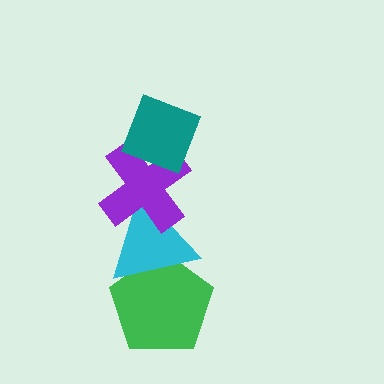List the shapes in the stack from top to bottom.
From top to bottom: the teal diamond, the purple cross, the cyan triangle, the green pentagon.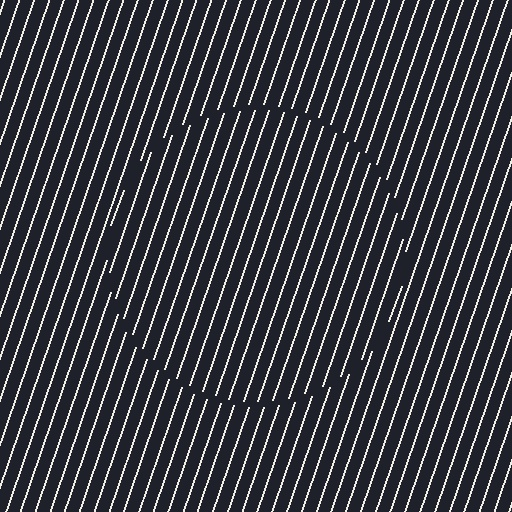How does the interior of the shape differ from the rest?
The interior of the shape contains the same grating, shifted by half a period — the contour is defined by the phase discontinuity where line-ends from the inner and outer gratings abut.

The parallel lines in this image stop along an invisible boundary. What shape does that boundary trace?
An illusory circle. The interior of the shape contains the same grating, shifted by half a period — the contour is defined by the phase discontinuity where line-ends from the inner and outer gratings abut.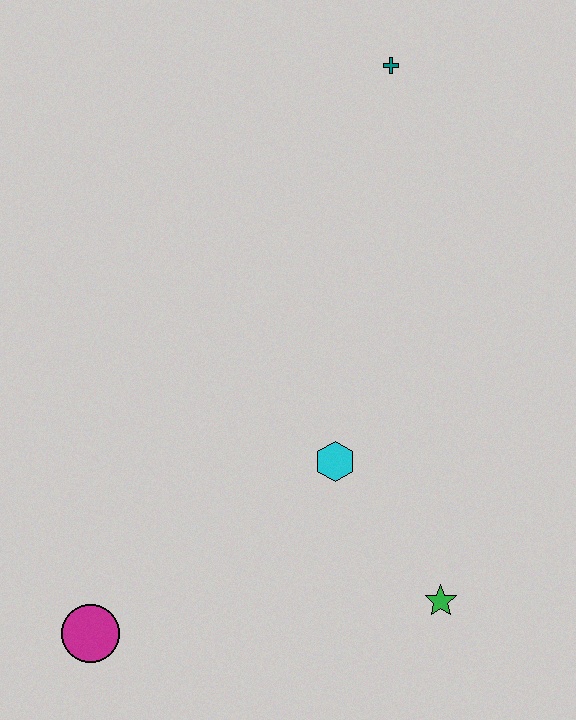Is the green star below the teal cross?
Yes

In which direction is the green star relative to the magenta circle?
The green star is to the right of the magenta circle.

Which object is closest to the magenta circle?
The cyan hexagon is closest to the magenta circle.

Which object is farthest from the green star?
The teal cross is farthest from the green star.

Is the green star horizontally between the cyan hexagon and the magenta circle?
No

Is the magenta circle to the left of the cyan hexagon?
Yes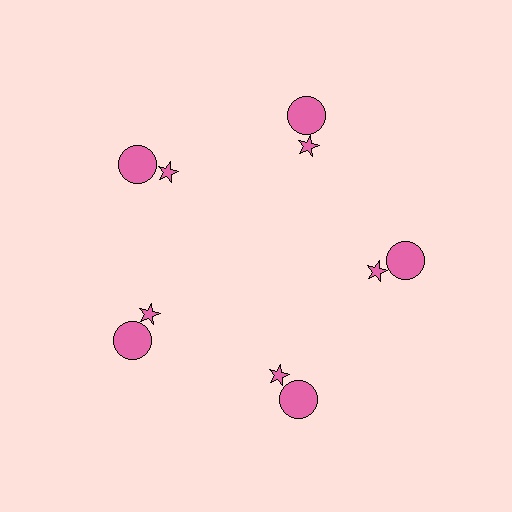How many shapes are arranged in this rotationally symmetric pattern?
There are 10 shapes, arranged in 5 groups of 2.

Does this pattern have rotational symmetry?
Yes, this pattern has 5-fold rotational symmetry. It looks the same after rotating 72 degrees around the center.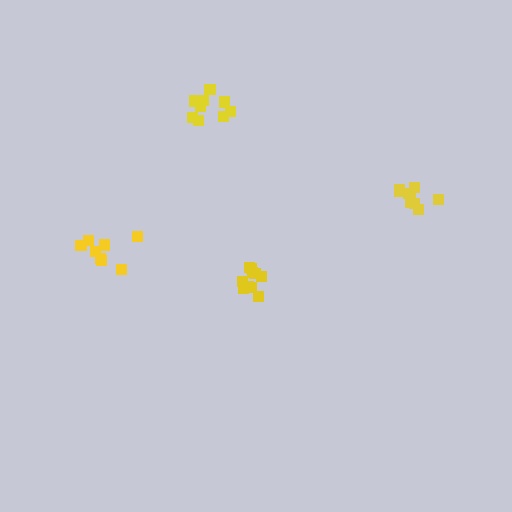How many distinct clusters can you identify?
There are 4 distinct clusters.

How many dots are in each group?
Group 1: 9 dots, Group 2: 8 dots, Group 3: 10 dots, Group 4: 9 dots (36 total).